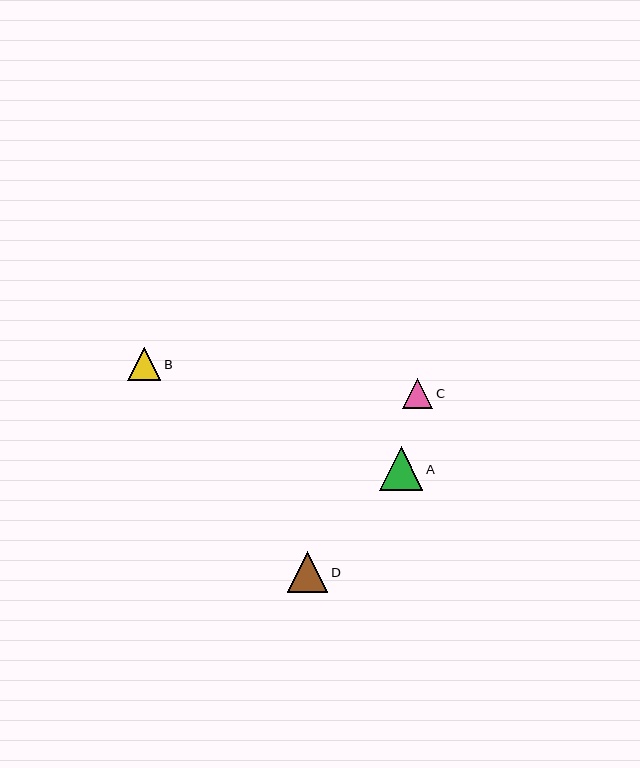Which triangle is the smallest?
Triangle C is the smallest with a size of approximately 30 pixels.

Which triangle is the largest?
Triangle A is the largest with a size of approximately 43 pixels.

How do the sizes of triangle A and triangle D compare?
Triangle A and triangle D are approximately the same size.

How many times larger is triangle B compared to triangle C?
Triangle B is approximately 1.1 times the size of triangle C.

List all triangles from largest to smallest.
From largest to smallest: A, D, B, C.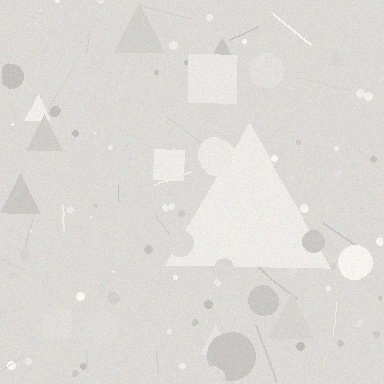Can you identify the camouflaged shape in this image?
The camouflaged shape is a triangle.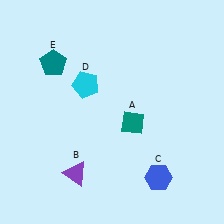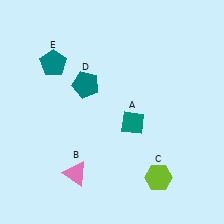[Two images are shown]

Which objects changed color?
B changed from purple to pink. C changed from blue to lime. D changed from cyan to teal.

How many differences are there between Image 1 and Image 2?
There are 3 differences between the two images.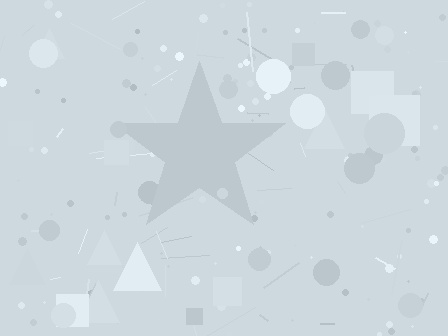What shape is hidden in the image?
A star is hidden in the image.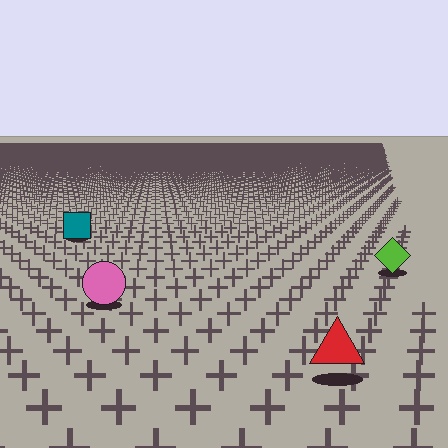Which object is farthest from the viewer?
The teal square is farthest from the viewer. It appears smaller and the ground texture around it is denser.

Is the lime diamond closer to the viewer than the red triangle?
No. The red triangle is closer — you can tell from the texture gradient: the ground texture is coarser near it.